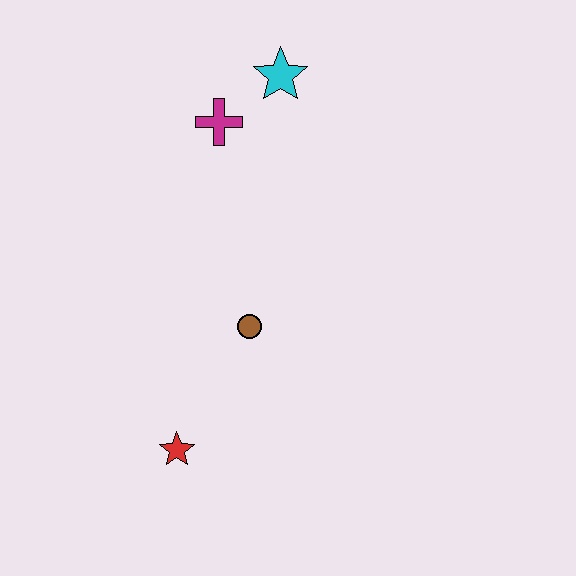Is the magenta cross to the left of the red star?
No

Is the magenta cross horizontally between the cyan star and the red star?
Yes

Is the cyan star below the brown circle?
No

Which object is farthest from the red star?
The cyan star is farthest from the red star.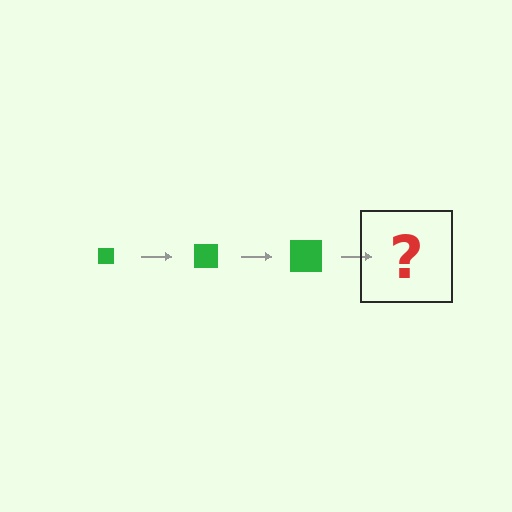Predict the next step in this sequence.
The next step is a green square, larger than the previous one.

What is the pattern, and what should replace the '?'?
The pattern is that the square gets progressively larger each step. The '?' should be a green square, larger than the previous one.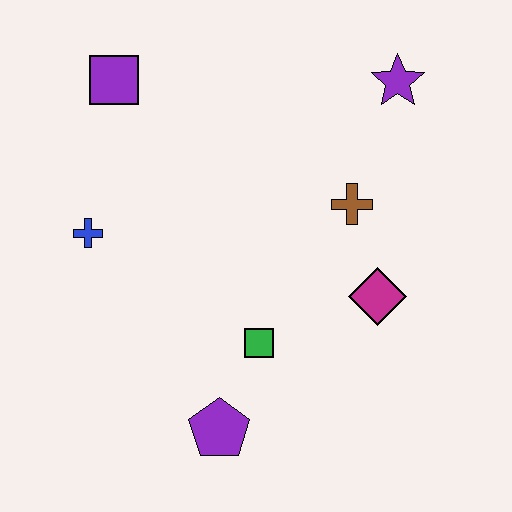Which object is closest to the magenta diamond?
The brown cross is closest to the magenta diamond.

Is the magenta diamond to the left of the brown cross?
No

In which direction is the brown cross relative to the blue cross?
The brown cross is to the right of the blue cross.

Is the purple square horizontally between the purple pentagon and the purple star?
No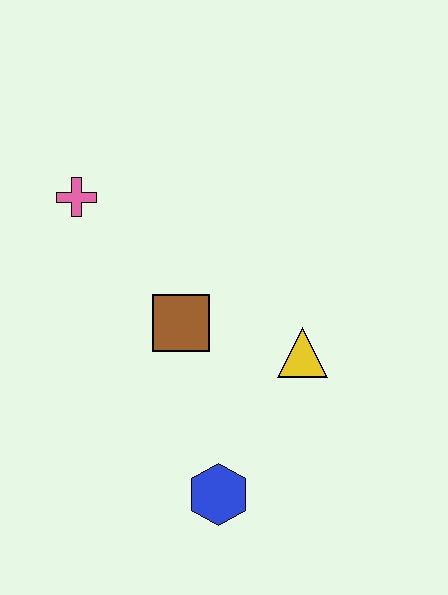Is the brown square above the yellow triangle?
Yes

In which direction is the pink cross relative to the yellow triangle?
The pink cross is to the left of the yellow triangle.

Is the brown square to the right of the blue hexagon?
No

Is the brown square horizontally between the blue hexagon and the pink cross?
Yes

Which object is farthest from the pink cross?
The blue hexagon is farthest from the pink cross.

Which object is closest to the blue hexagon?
The yellow triangle is closest to the blue hexagon.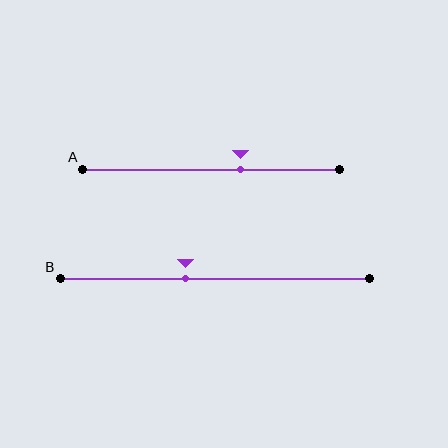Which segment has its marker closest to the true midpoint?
Segment B has its marker closest to the true midpoint.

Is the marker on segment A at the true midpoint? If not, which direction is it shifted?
No, the marker on segment A is shifted to the right by about 12% of the segment length.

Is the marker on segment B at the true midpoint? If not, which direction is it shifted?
No, the marker on segment B is shifted to the left by about 9% of the segment length.